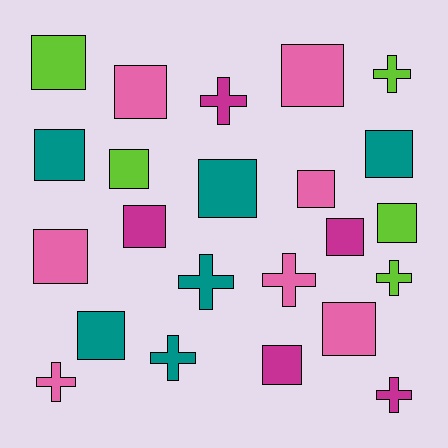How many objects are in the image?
There are 23 objects.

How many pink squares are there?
There are 5 pink squares.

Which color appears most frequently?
Pink, with 7 objects.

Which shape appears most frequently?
Square, with 15 objects.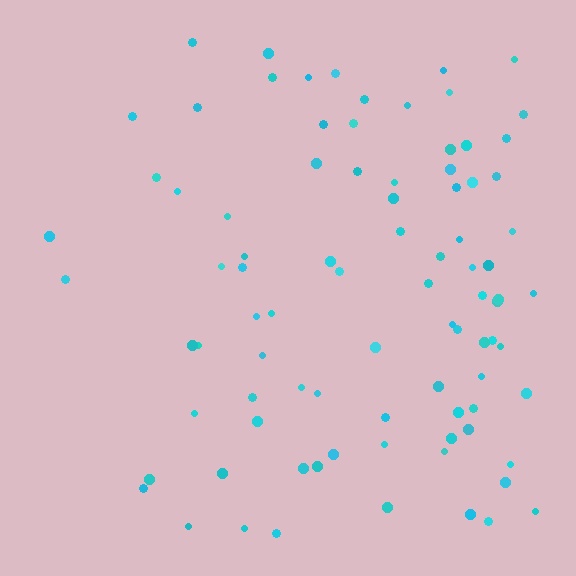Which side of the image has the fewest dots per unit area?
The left.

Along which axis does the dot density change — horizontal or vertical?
Horizontal.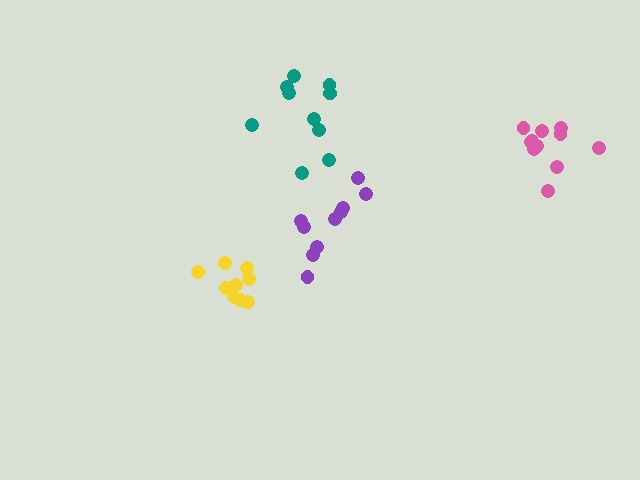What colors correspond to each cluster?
The clusters are colored: yellow, pink, teal, purple.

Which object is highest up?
The teal cluster is topmost.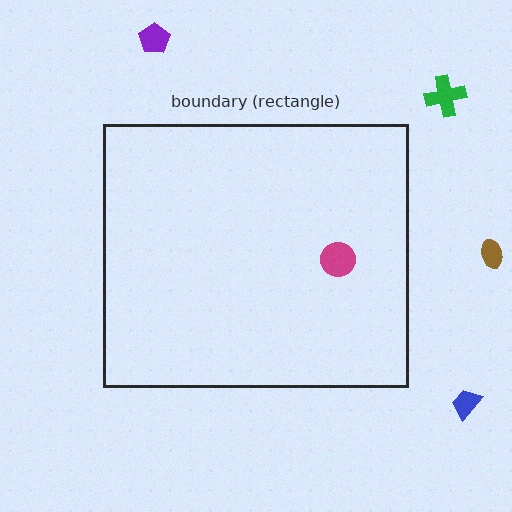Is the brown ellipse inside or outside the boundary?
Outside.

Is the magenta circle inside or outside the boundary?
Inside.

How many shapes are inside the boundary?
1 inside, 4 outside.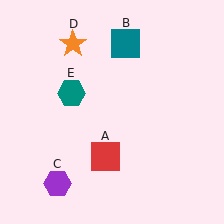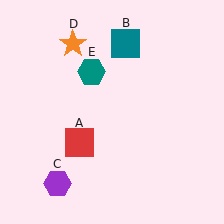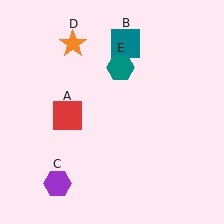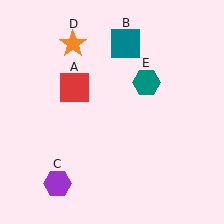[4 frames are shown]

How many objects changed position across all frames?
2 objects changed position: red square (object A), teal hexagon (object E).